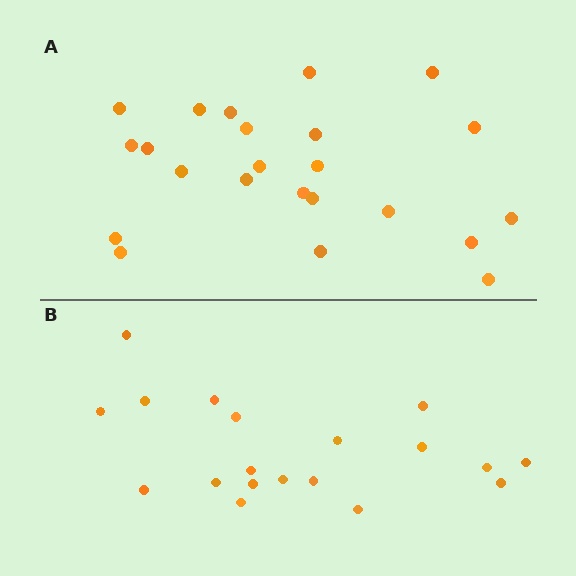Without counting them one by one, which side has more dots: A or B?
Region A (the top region) has more dots.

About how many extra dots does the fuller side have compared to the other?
Region A has about 4 more dots than region B.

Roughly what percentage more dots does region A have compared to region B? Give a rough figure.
About 20% more.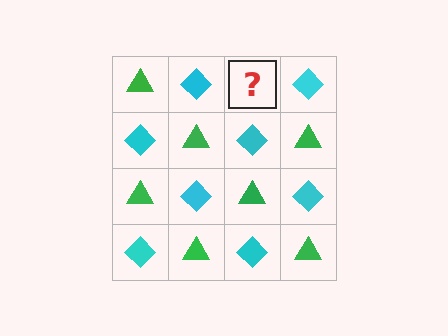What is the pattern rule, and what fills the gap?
The rule is that it alternates green triangle and cyan diamond in a checkerboard pattern. The gap should be filled with a green triangle.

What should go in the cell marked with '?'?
The missing cell should contain a green triangle.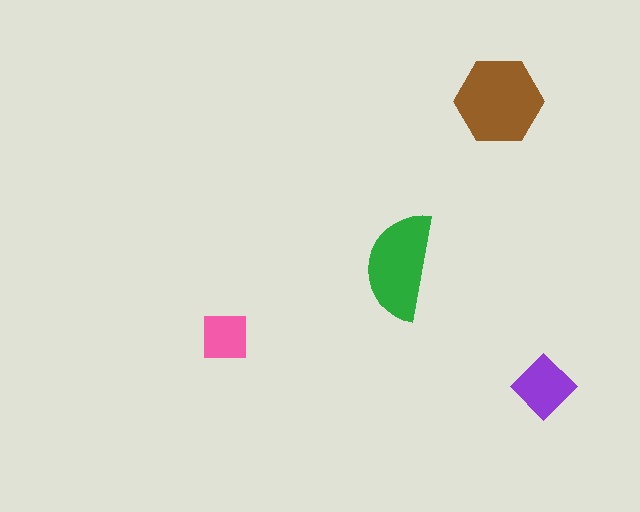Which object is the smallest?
The pink square.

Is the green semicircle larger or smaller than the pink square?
Larger.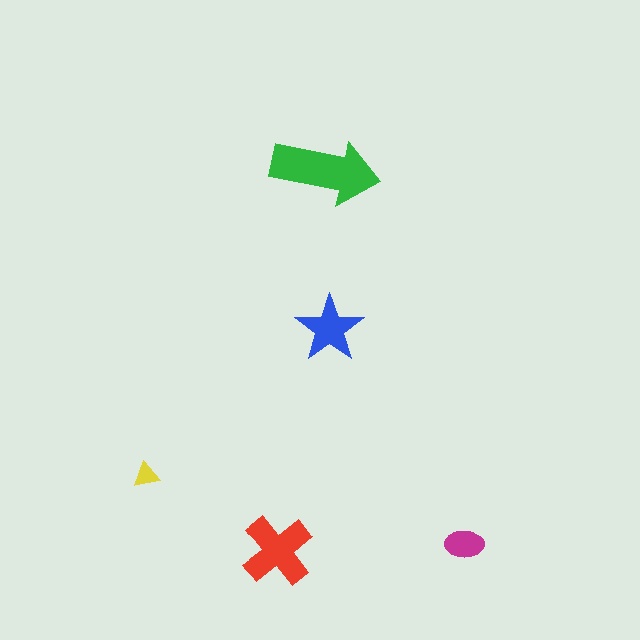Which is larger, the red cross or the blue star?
The red cross.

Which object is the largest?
The green arrow.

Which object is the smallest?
The yellow triangle.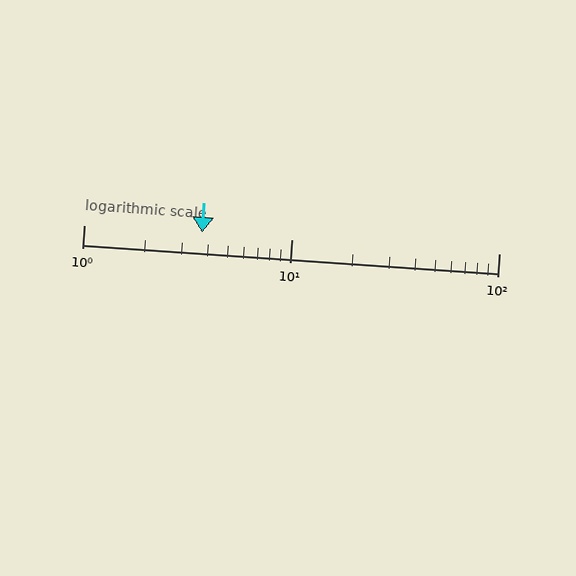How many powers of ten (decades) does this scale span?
The scale spans 2 decades, from 1 to 100.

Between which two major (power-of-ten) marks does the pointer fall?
The pointer is between 1 and 10.